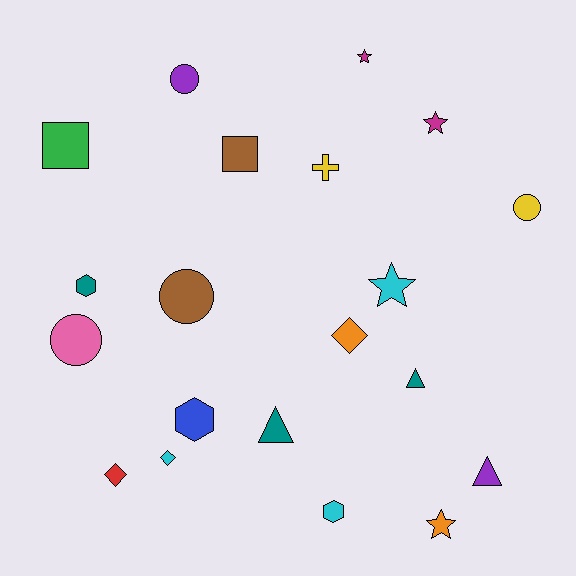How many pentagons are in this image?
There are no pentagons.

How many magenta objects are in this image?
There are 2 magenta objects.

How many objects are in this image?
There are 20 objects.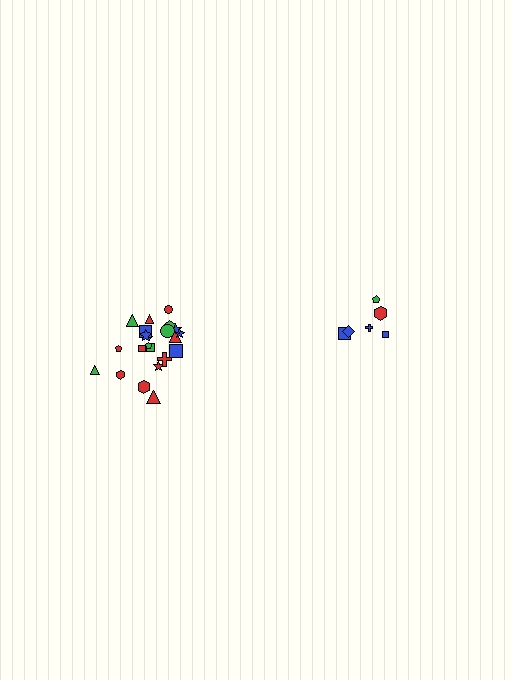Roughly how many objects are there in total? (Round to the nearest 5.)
Roughly 30 objects in total.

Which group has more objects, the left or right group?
The left group.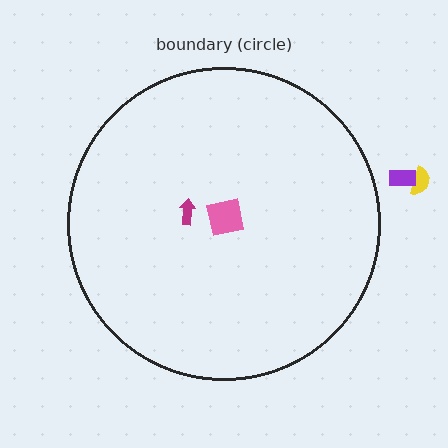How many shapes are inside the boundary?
2 inside, 2 outside.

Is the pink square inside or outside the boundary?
Inside.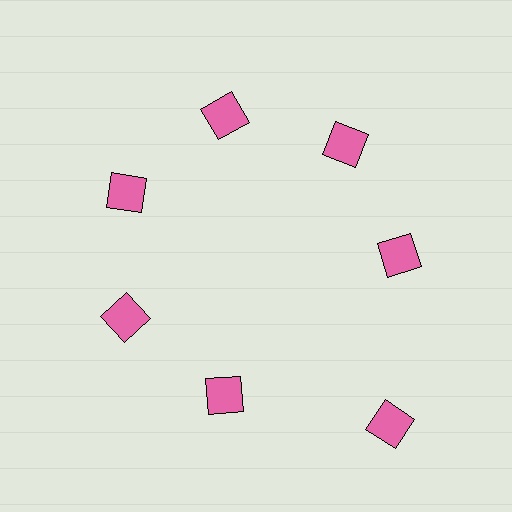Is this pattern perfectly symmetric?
No. The 7 pink diamonds are arranged in a ring, but one element near the 5 o'clock position is pushed outward from the center, breaking the 7-fold rotational symmetry.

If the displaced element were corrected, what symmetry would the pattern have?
It would have 7-fold rotational symmetry — the pattern would map onto itself every 51 degrees.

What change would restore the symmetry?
The symmetry would be restored by moving it inward, back onto the ring so that all 7 diamonds sit at equal angles and equal distance from the center.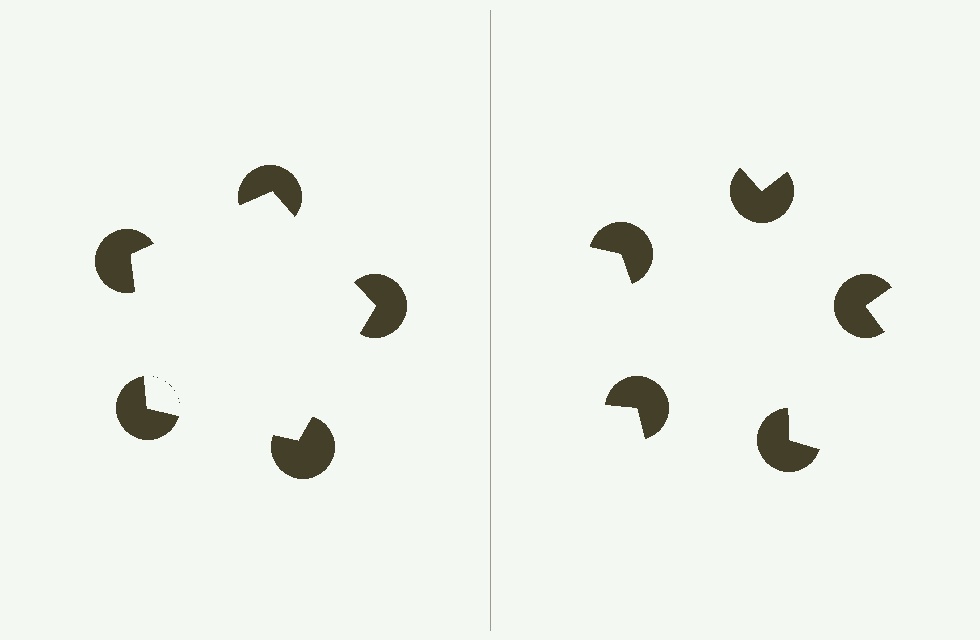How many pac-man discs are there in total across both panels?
10 — 5 on each side.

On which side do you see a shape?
An illusory pentagon appears on the left side. On the right side the wedge cuts are rotated, so no coherent shape forms.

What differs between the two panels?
The pac-man discs are positioned identically on both sides; only the wedge orientations differ. On the left they align to a pentagon; on the right they are misaligned.